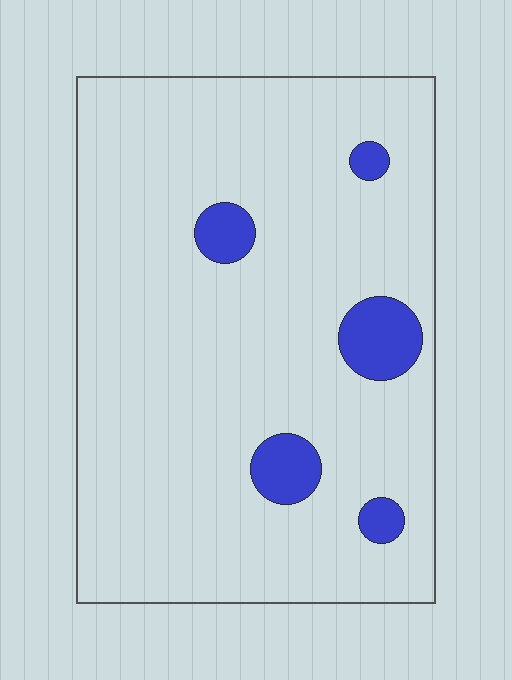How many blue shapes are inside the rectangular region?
5.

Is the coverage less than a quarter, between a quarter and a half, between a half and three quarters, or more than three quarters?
Less than a quarter.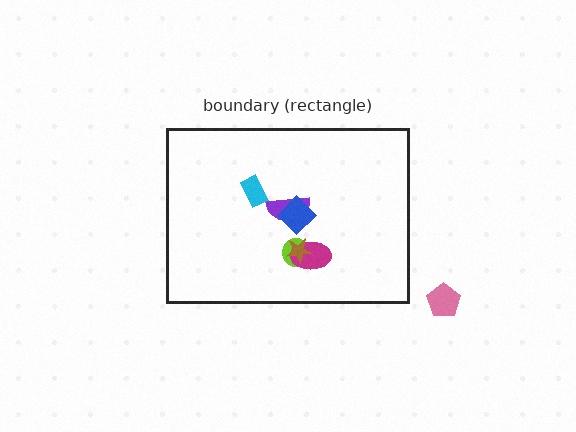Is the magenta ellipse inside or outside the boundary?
Inside.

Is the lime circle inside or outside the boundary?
Inside.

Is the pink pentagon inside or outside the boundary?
Outside.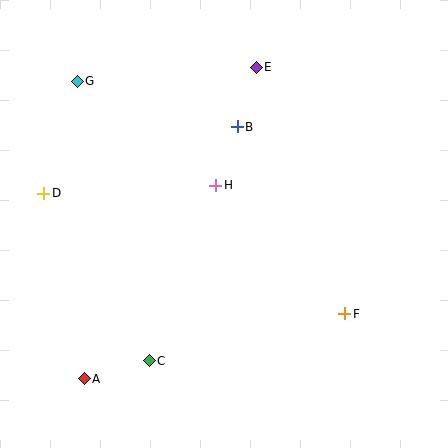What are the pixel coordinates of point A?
Point A is at (84, 379).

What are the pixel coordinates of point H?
Point H is at (216, 185).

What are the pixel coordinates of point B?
Point B is at (237, 127).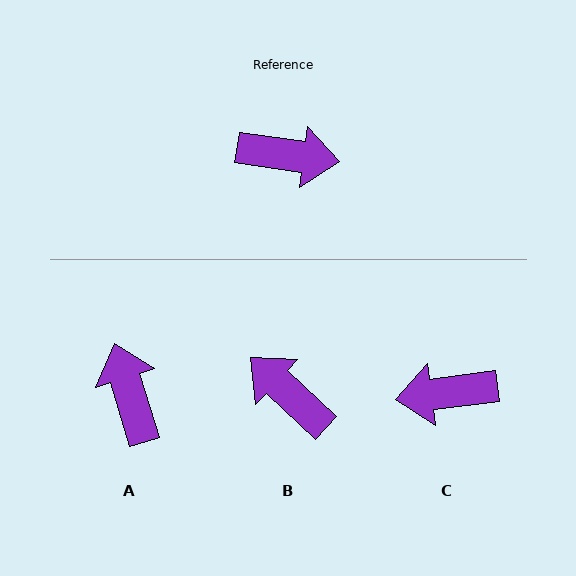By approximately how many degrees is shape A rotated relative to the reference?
Approximately 115 degrees counter-clockwise.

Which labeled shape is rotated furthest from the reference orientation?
C, about 165 degrees away.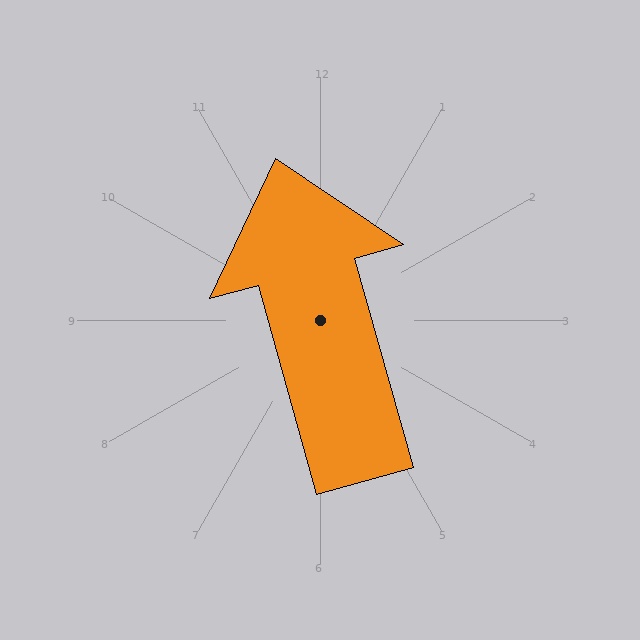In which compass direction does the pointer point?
North.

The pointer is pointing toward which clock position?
Roughly 11 o'clock.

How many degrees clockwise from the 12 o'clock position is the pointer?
Approximately 344 degrees.